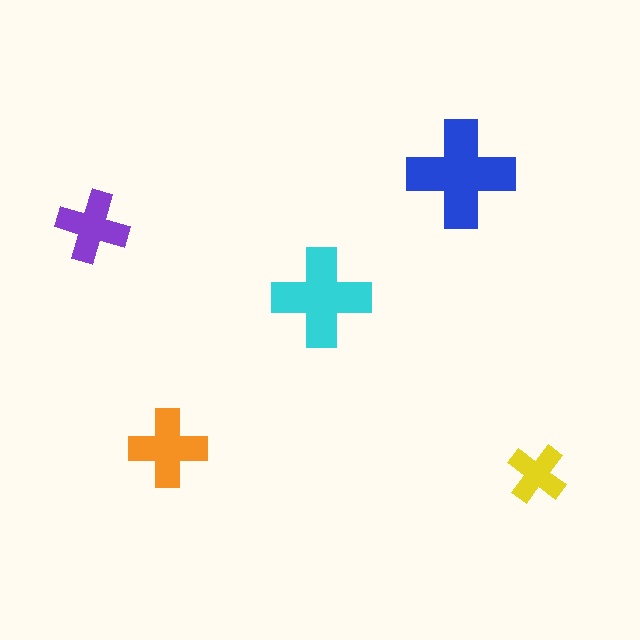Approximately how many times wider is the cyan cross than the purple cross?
About 1.5 times wider.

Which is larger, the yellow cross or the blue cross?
The blue one.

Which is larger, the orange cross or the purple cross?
The orange one.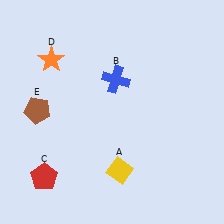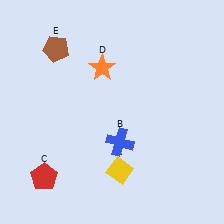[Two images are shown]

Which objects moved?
The objects that moved are: the blue cross (B), the orange star (D), the brown pentagon (E).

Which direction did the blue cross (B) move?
The blue cross (B) moved down.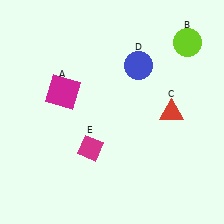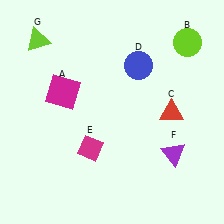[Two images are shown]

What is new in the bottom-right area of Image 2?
A purple triangle (F) was added in the bottom-right area of Image 2.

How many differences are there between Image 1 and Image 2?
There are 2 differences between the two images.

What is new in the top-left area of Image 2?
A lime triangle (G) was added in the top-left area of Image 2.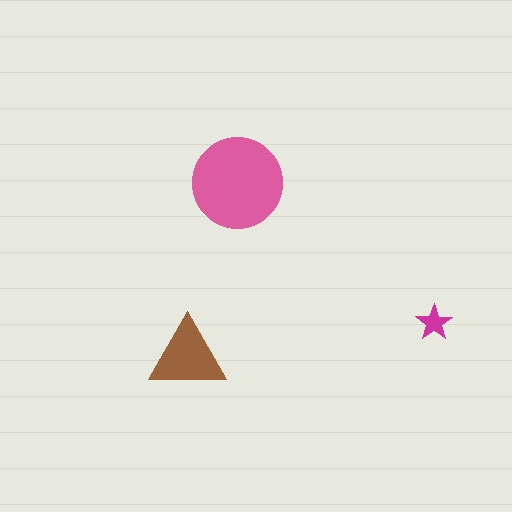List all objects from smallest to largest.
The magenta star, the brown triangle, the pink circle.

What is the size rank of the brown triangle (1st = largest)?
2nd.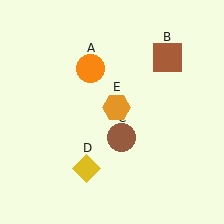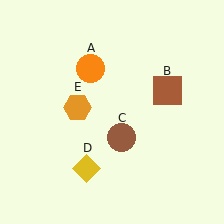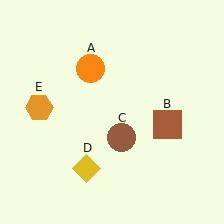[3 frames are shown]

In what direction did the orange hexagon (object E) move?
The orange hexagon (object E) moved left.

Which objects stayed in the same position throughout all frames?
Orange circle (object A) and brown circle (object C) and yellow diamond (object D) remained stationary.